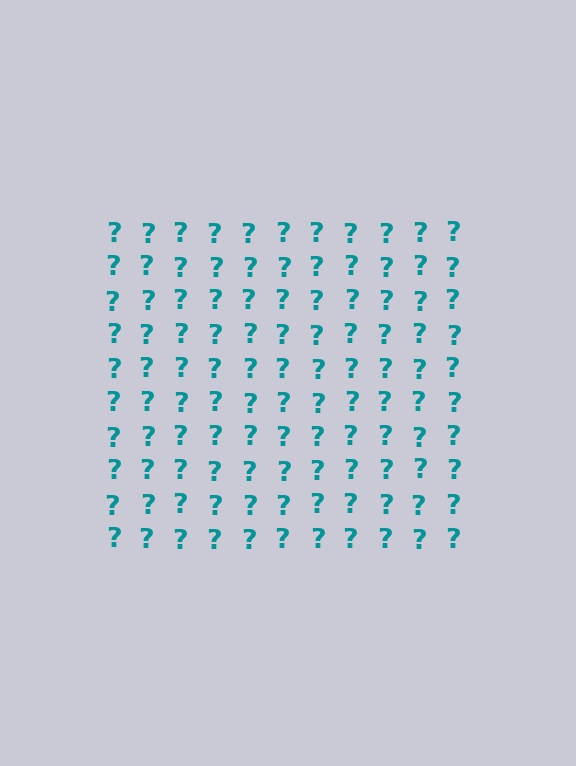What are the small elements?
The small elements are question marks.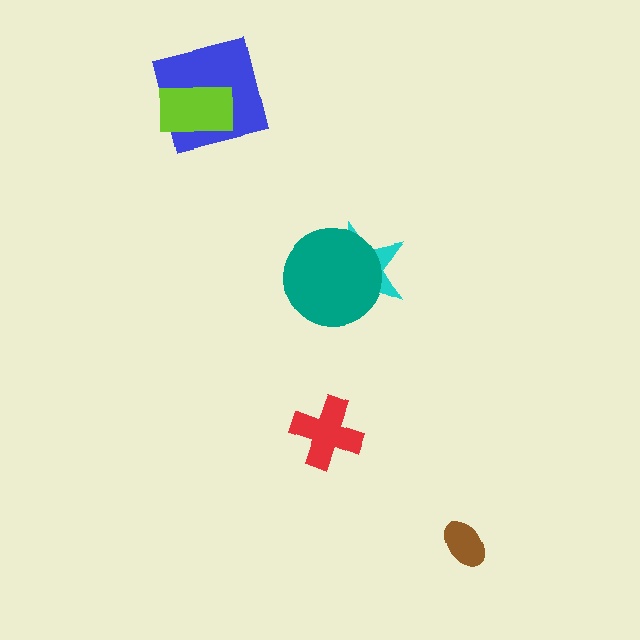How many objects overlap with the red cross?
0 objects overlap with the red cross.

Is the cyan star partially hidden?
Yes, it is partially covered by another shape.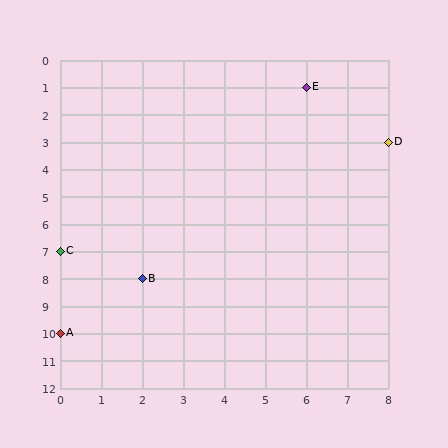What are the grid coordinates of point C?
Point C is at grid coordinates (0, 7).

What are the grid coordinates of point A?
Point A is at grid coordinates (0, 10).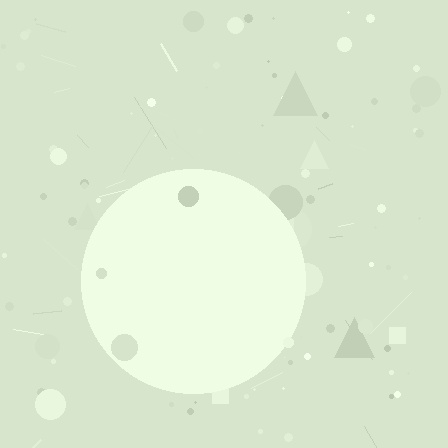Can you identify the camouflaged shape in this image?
The camouflaged shape is a circle.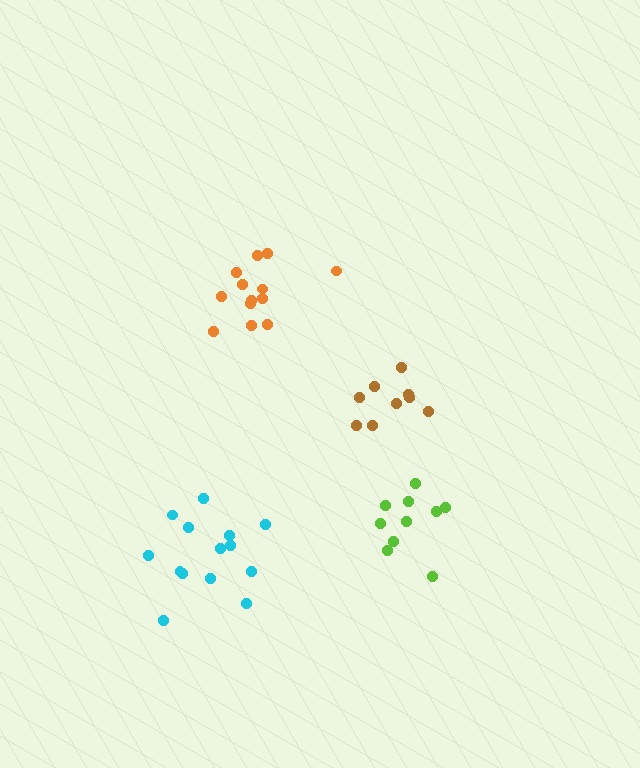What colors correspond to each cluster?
The clusters are colored: brown, cyan, orange, lime.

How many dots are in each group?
Group 1: 9 dots, Group 2: 14 dots, Group 3: 13 dots, Group 4: 10 dots (46 total).